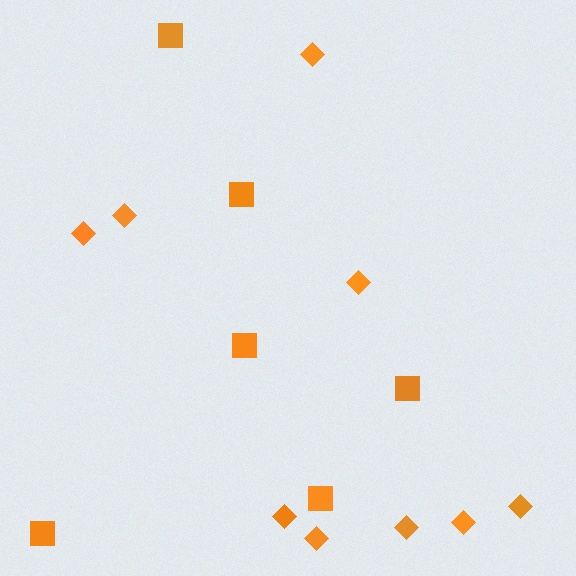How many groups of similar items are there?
There are 2 groups: one group of diamonds (9) and one group of squares (6).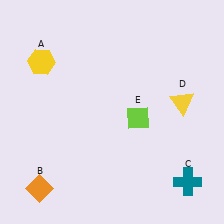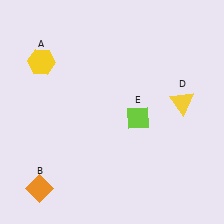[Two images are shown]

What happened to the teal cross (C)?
The teal cross (C) was removed in Image 2. It was in the bottom-right area of Image 1.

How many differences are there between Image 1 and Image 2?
There is 1 difference between the two images.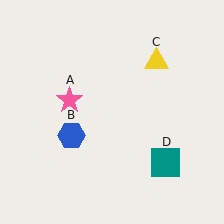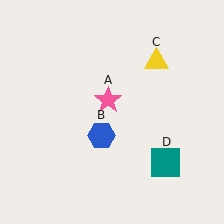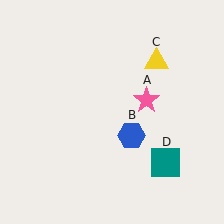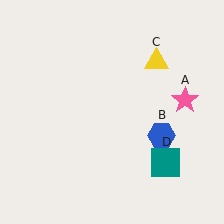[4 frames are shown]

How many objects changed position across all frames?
2 objects changed position: pink star (object A), blue hexagon (object B).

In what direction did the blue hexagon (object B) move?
The blue hexagon (object B) moved right.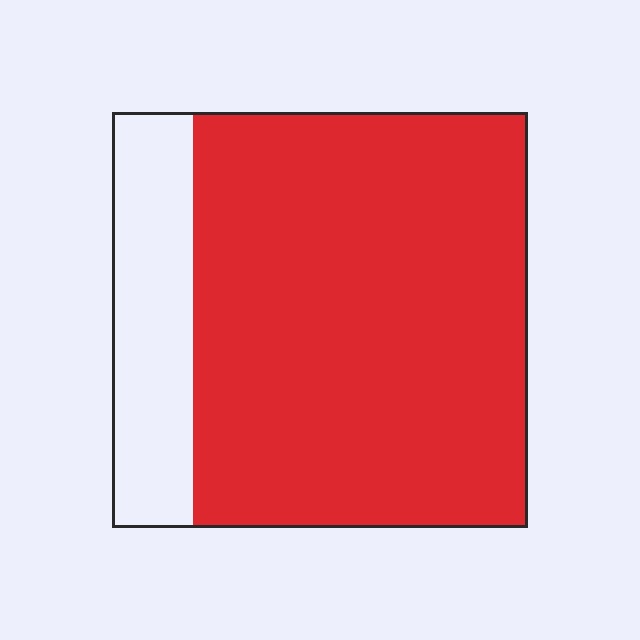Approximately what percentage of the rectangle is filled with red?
Approximately 80%.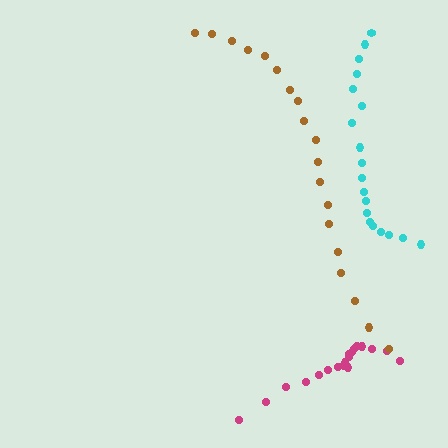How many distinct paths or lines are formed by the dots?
There are 3 distinct paths.